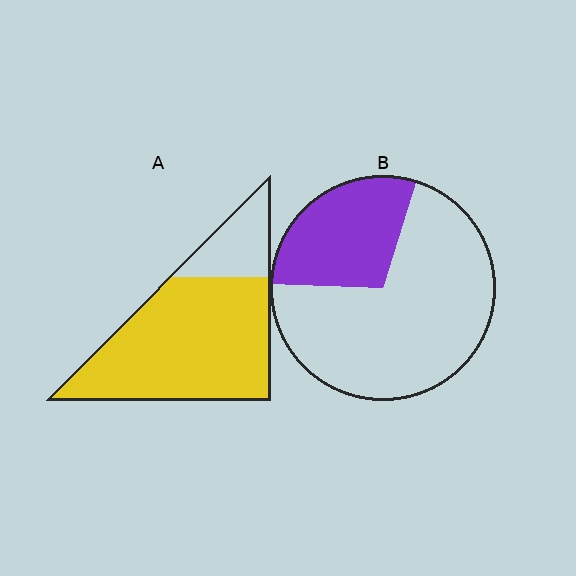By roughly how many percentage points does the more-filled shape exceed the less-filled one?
By roughly 50 percentage points (A over B).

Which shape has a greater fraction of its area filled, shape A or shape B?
Shape A.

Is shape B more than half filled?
No.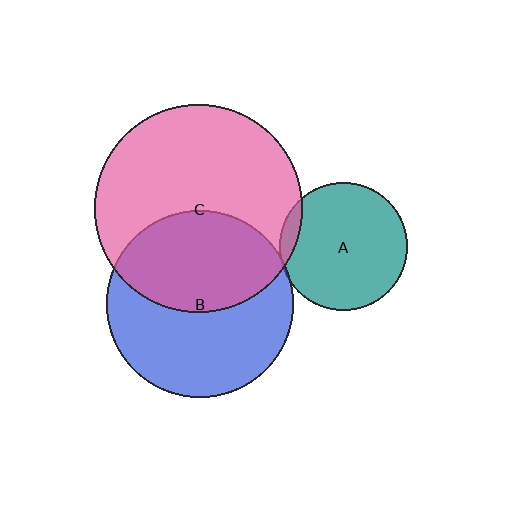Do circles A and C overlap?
Yes.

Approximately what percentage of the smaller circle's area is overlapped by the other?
Approximately 5%.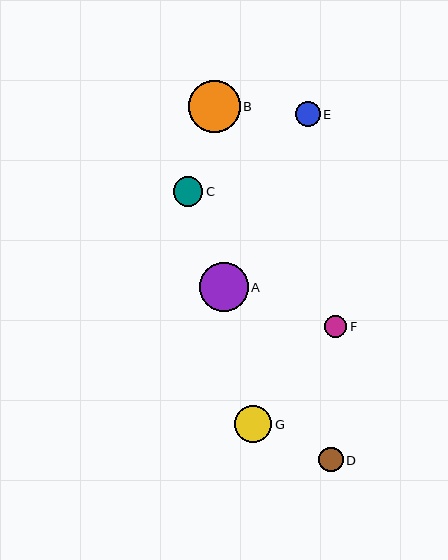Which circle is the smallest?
Circle F is the smallest with a size of approximately 22 pixels.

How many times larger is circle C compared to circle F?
Circle C is approximately 1.4 times the size of circle F.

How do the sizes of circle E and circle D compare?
Circle E and circle D are approximately the same size.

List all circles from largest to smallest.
From largest to smallest: B, A, G, C, E, D, F.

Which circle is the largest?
Circle B is the largest with a size of approximately 51 pixels.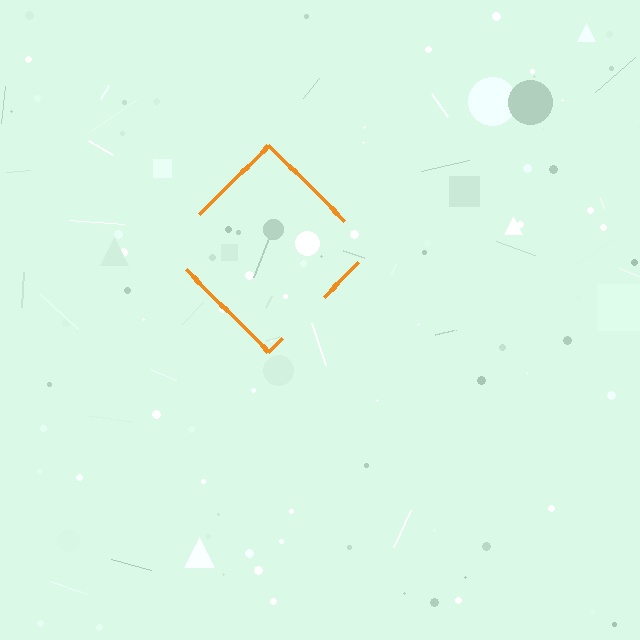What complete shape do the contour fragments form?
The contour fragments form a diamond.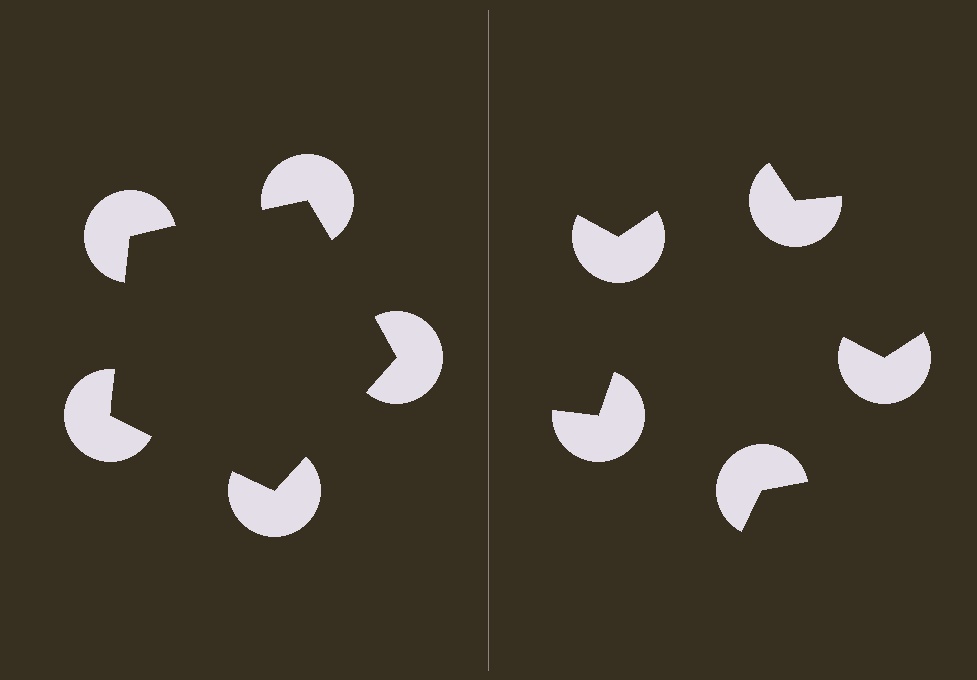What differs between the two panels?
The pac-man discs are positioned identically on both sides; only the wedge orientations differ. On the left they align to a pentagon; on the right they are misaligned.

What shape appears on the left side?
An illusory pentagon.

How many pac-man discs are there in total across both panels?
10 — 5 on each side.